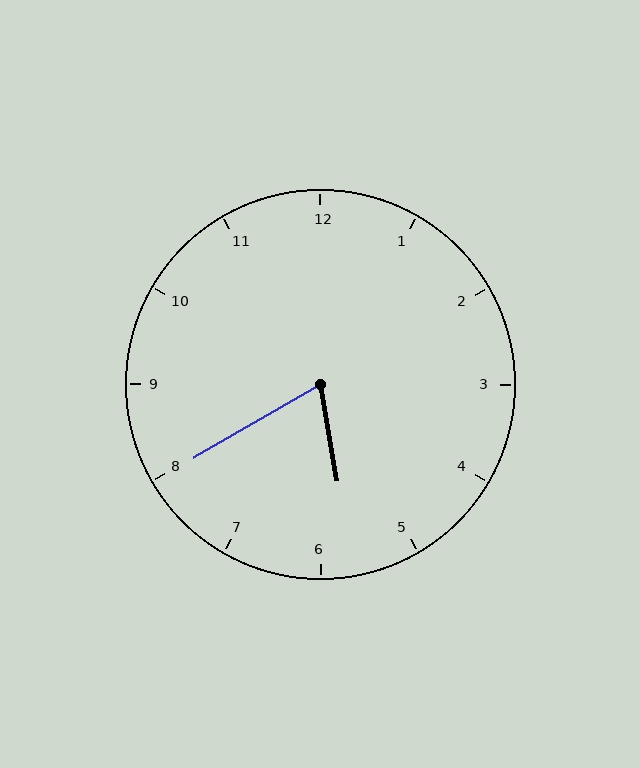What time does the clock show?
5:40.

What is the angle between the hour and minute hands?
Approximately 70 degrees.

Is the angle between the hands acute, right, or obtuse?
It is acute.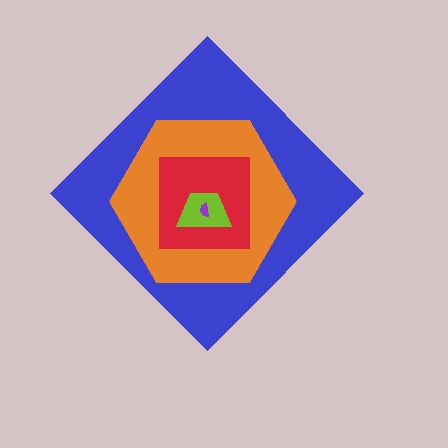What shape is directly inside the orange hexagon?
The red square.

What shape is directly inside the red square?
The lime trapezoid.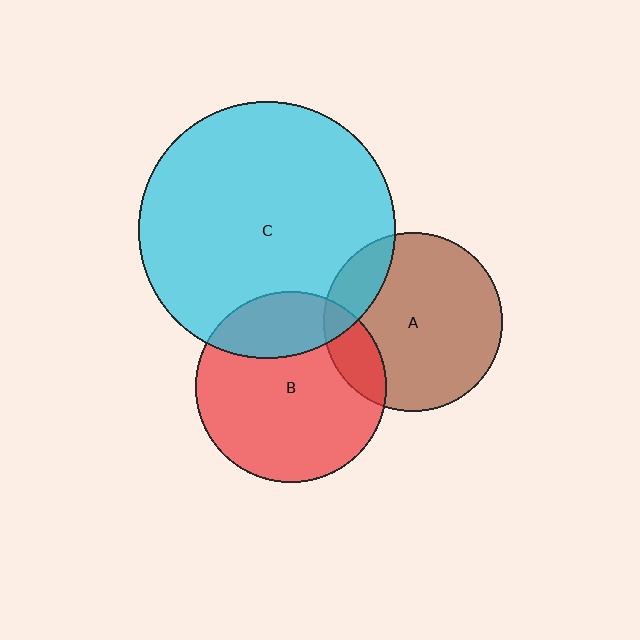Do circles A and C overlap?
Yes.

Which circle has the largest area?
Circle C (cyan).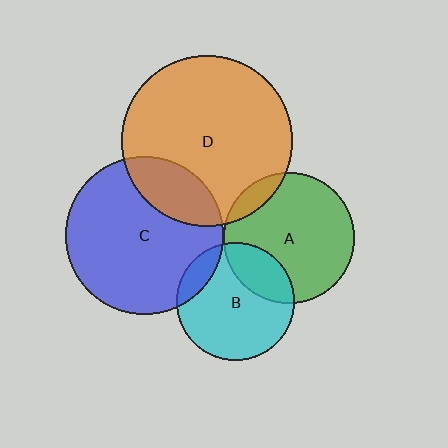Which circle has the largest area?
Circle D (orange).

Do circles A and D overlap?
Yes.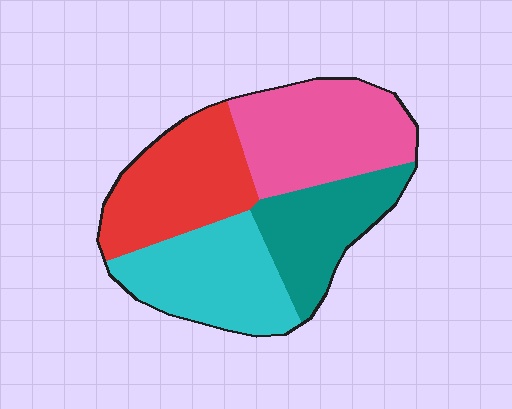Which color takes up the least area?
Teal, at roughly 20%.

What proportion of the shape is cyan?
Cyan covers around 25% of the shape.